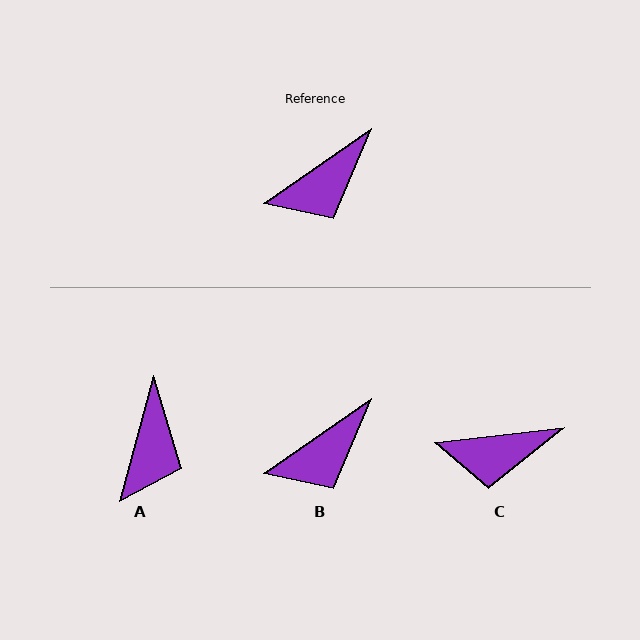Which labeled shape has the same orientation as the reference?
B.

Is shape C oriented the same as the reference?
No, it is off by about 28 degrees.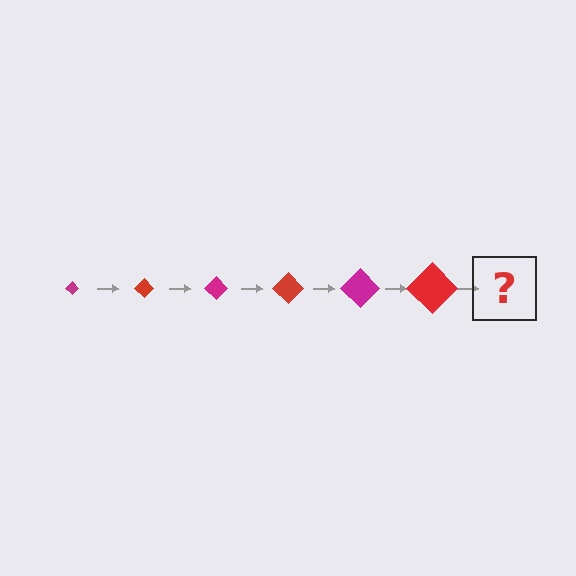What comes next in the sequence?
The next element should be a magenta diamond, larger than the previous one.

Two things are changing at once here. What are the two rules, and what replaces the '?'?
The two rules are that the diamond grows larger each step and the color cycles through magenta and red. The '?' should be a magenta diamond, larger than the previous one.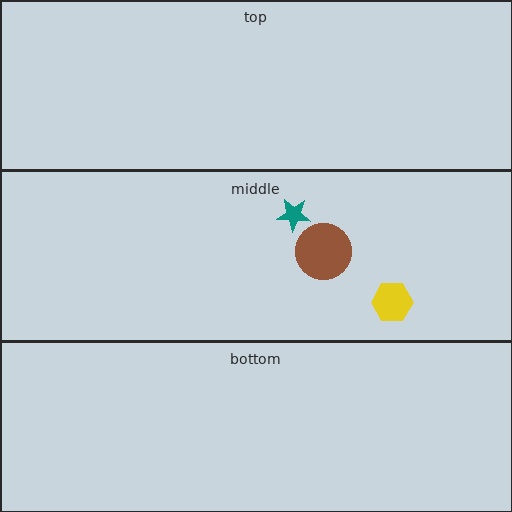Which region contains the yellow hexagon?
The middle region.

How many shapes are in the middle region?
3.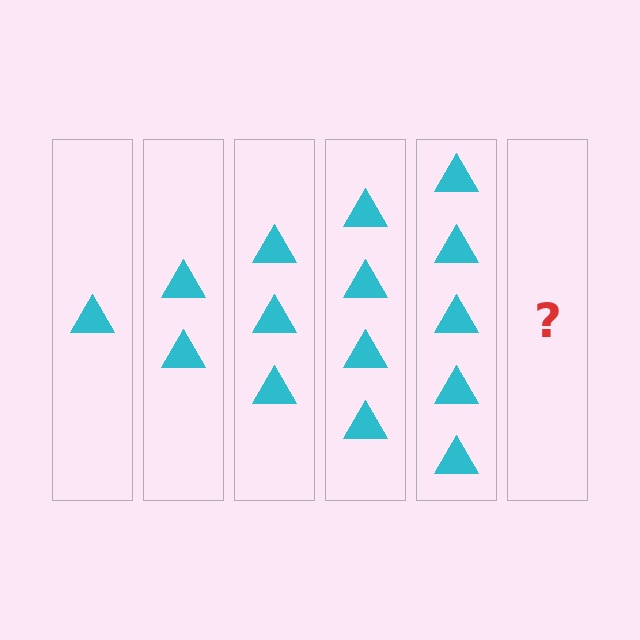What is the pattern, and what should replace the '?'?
The pattern is that each step adds one more triangle. The '?' should be 6 triangles.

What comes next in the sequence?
The next element should be 6 triangles.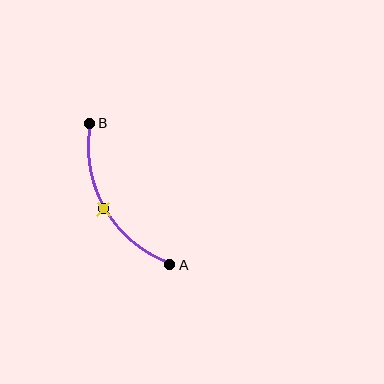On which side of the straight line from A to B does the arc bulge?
The arc bulges to the left of the straight line connecting A and B.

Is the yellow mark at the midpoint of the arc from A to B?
Yes. The yellow mark lies on the arc at equal arc-length from both A and B — it is the arc midpoint.